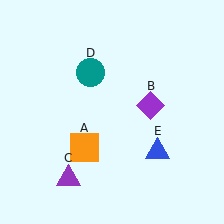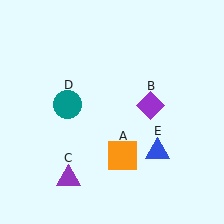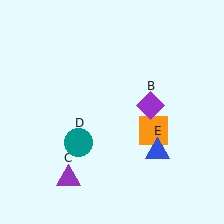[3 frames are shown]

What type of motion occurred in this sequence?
The orange square (object A), teal circle (object D) rotated counterclockwise around the center of the scene.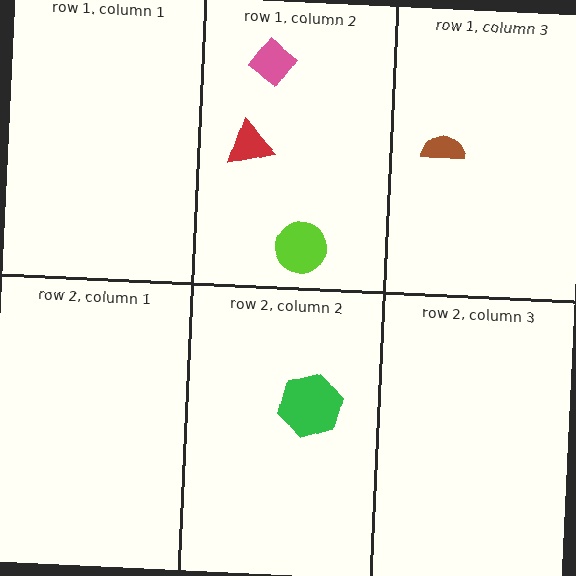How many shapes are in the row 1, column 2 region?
3.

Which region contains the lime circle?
The row 1, column 2 region.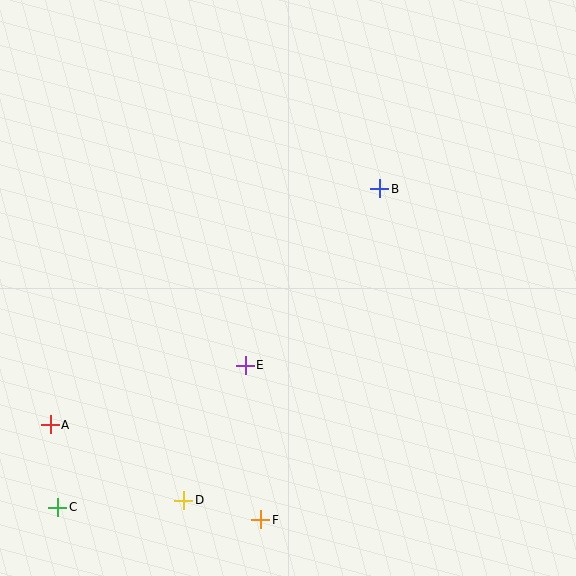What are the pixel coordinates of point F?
Point F is at (261, 520).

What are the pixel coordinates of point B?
Point B is at (380, 189).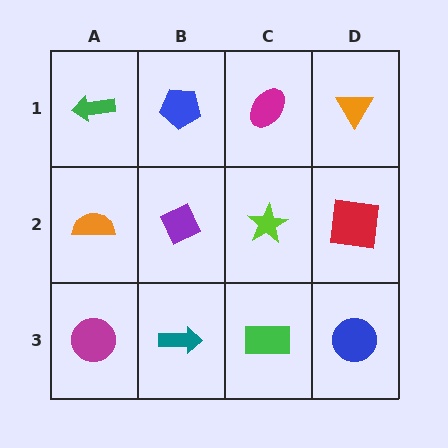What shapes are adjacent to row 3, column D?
A red square (row 2, column D), a green rectangle (row 3, column C).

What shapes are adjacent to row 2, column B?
A blue pentagon (row 1, column B), a teal arrow (row 3, column B), an orange semicircle (row 2, column A), a lime star (row 2, column C).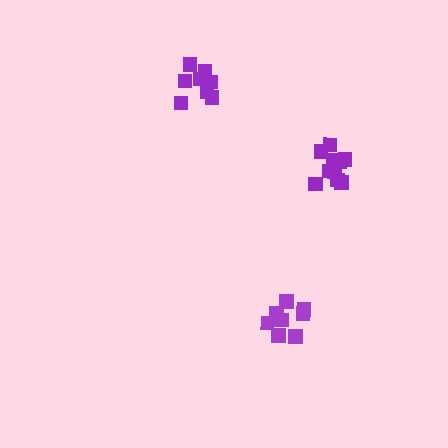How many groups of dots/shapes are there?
There are 3 groups.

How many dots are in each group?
Group 1: 8 dots, Group 2: 10 dots, Group 3: 8 dots (26 total).